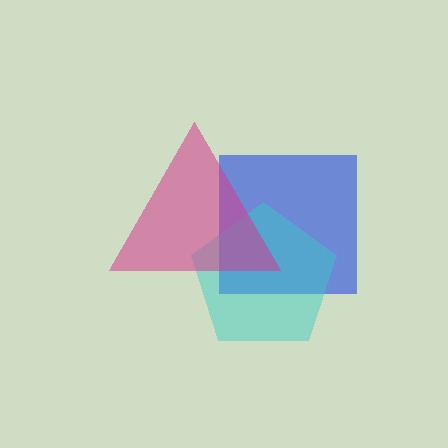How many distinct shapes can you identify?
There are 3 distinct shapes: a blue square, a cyan pentagon, a magenta triangle.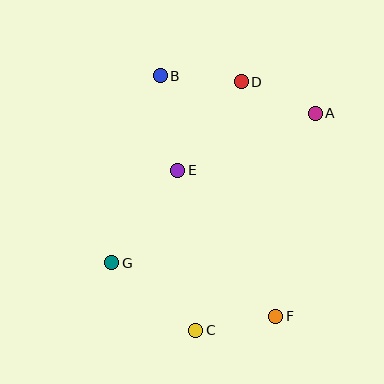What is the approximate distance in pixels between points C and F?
The distance between C and F is approximately 81 pixels.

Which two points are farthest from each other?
Points B and F are farthest from each other.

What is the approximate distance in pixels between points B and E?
The distance between B and E is approximately 96 pixels.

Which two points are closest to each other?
Points A and D are closest to each other.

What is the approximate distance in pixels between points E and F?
The distance between E and F is approximately 176 pixels.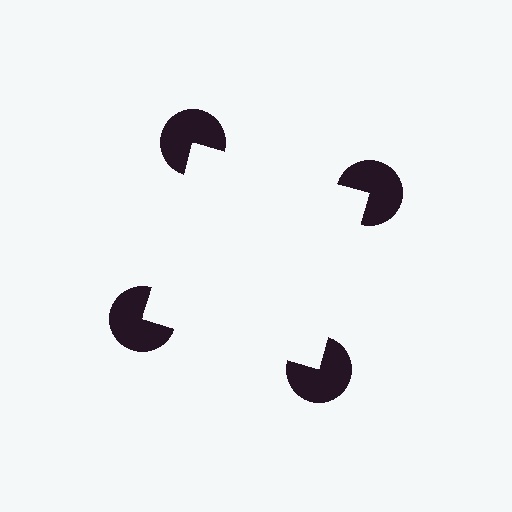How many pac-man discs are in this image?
There are 4 — one at each vertex of the illusory square.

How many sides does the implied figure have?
4 sides.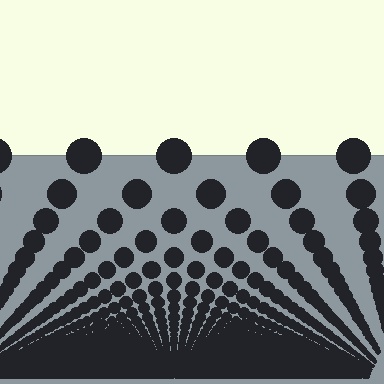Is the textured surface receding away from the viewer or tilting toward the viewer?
The surface appears to tilt toward the viewer. Texture elements get larger and sparser toward the top.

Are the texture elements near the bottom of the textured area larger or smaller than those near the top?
Smaller. The gradient is inverted — elements near the bottom are smaller and denser.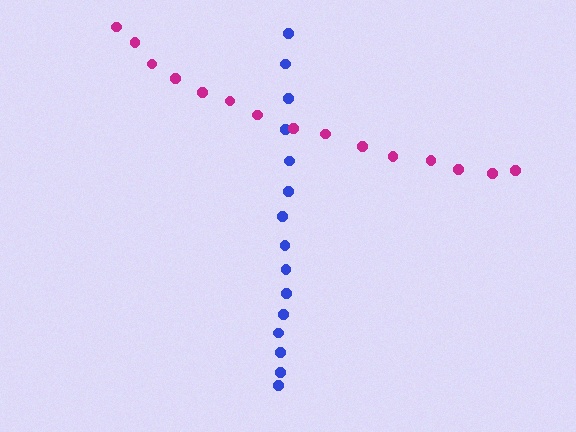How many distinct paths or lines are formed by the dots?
There are 2 distinct paths.